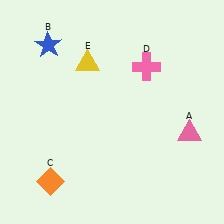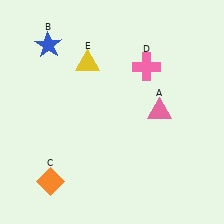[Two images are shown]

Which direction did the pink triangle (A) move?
The pink triangle (A) moved left.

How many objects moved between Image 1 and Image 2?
1 object moved between the two images.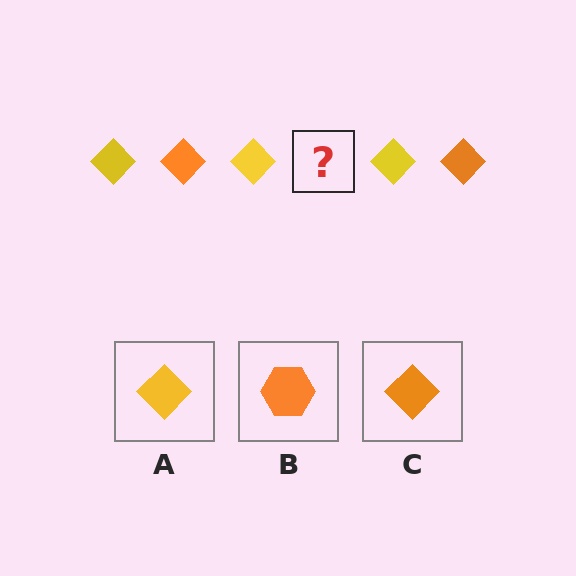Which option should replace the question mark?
Option C.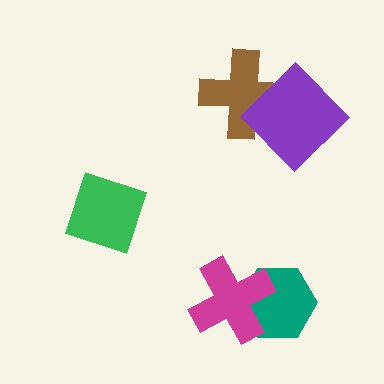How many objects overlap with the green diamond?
0 objects overlap with the green diamond.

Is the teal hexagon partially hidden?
Yes, it is partially covered by another shape.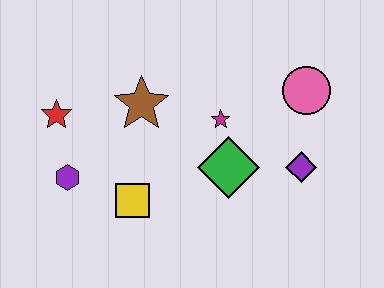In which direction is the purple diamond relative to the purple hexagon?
The purple diamond is to the right of the purple hexagon.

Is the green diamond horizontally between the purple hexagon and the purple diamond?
Yes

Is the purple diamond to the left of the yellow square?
No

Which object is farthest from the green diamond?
The red star is farthest from the green diamond.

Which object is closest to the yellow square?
The purple hexagon is closest to the yellow square.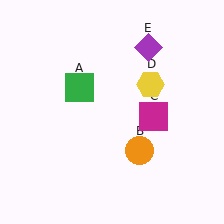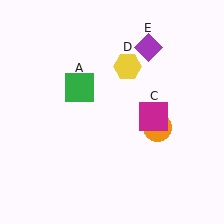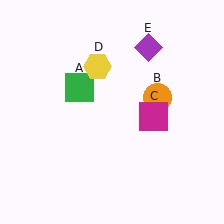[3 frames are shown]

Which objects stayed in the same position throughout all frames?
Green square (object A) and magenta square (object C) and purple diamond (object E) remained stationary.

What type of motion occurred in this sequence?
The orange circle (object B), yellow hexagon (object D) rotated counterclockwise around the center of the scene.